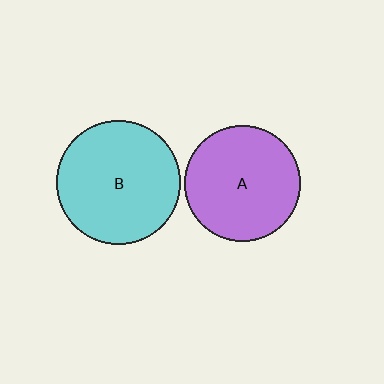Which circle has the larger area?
Circle B (cyan).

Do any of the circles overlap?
No, none of the circles overlap.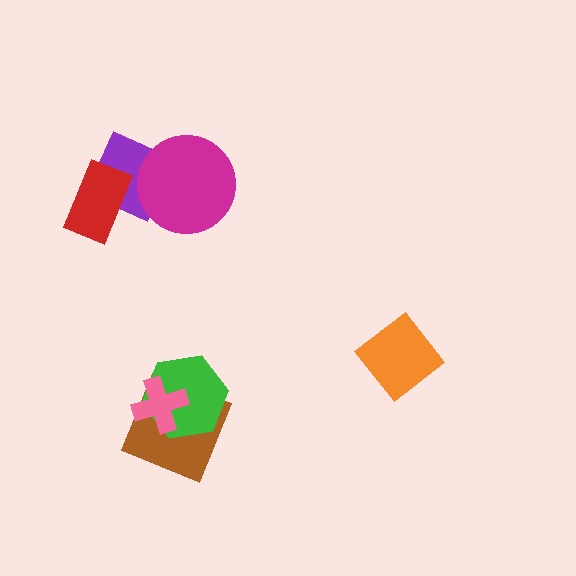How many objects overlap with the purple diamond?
2 objects overlap with the purple diamond.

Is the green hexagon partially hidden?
Yes, it is partially covered by another shape.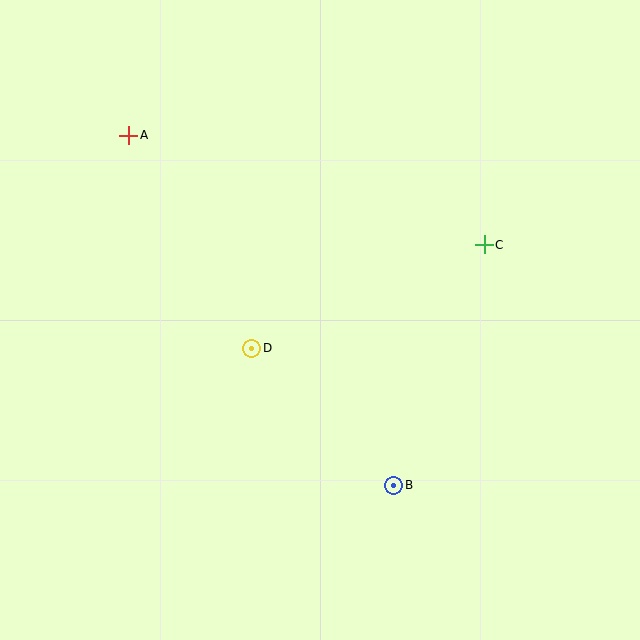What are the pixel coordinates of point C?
Point C is at (484, 245).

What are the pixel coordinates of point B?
Point B is at (394, 485).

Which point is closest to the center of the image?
Point D at (252, 348) is closest to the center.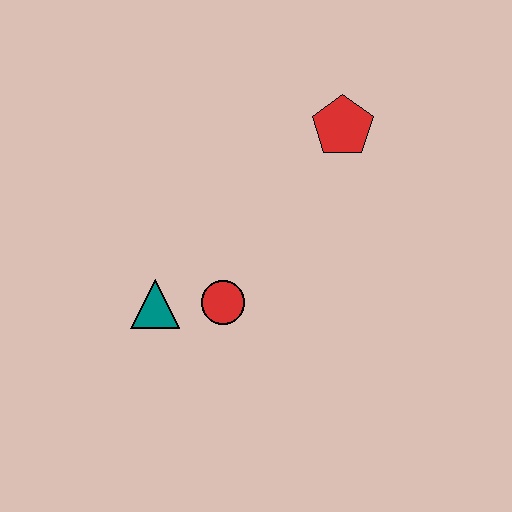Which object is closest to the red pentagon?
The red circle is closest to the red pentagon.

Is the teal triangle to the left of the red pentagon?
Yes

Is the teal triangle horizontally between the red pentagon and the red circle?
No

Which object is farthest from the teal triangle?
The red pentagon is farthest from the teal triangle.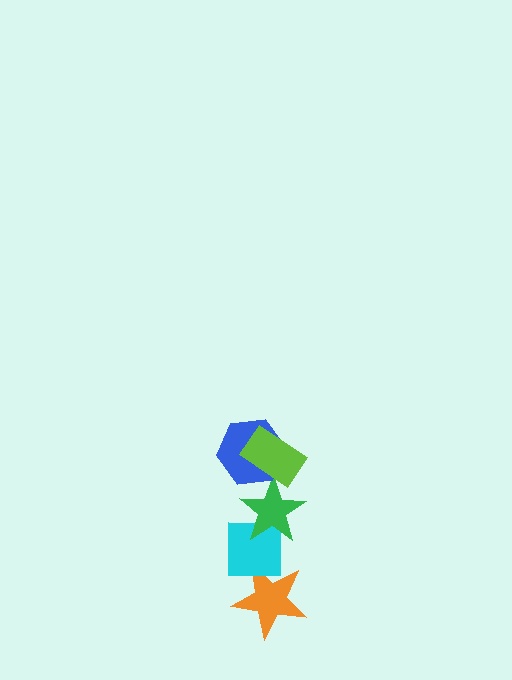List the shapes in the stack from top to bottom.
From top to bottom: the lime rectangle, the blue hexagon, the green star, the cyan square, the orange star.